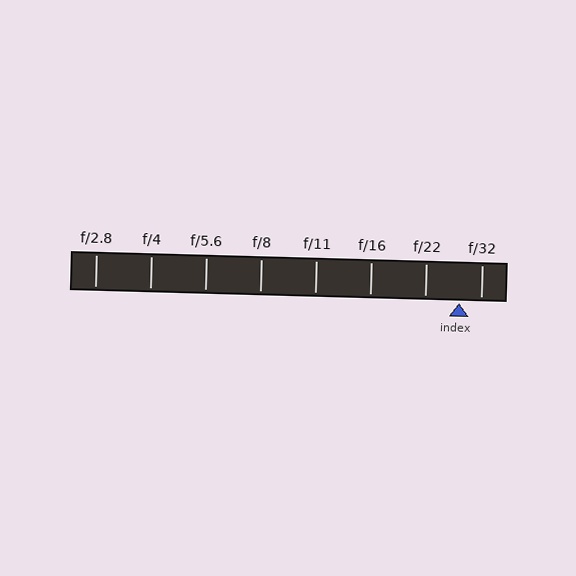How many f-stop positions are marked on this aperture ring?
There are 8 f-stop positions marked.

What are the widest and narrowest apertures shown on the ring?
The widest aperture shown is f/2.8 and the narrowest is f/32.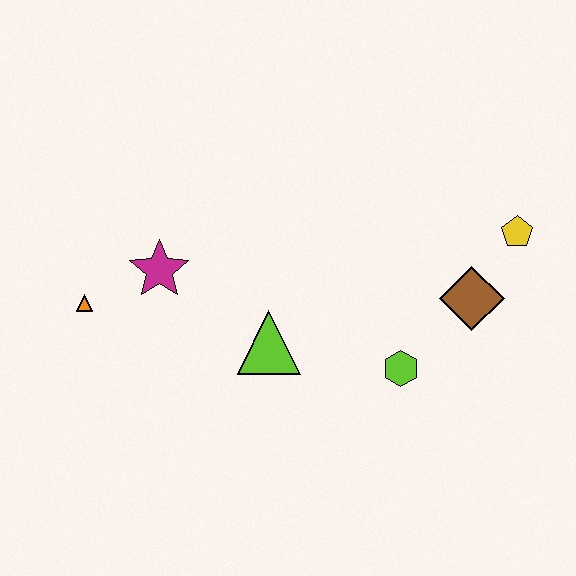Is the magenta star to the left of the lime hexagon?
Yes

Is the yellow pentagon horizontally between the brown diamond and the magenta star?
No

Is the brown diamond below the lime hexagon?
No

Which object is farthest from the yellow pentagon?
The orange triangle is farthest from the yellow pentagon.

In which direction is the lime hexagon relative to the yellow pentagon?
The lime hexagon is below the yellow pentagon.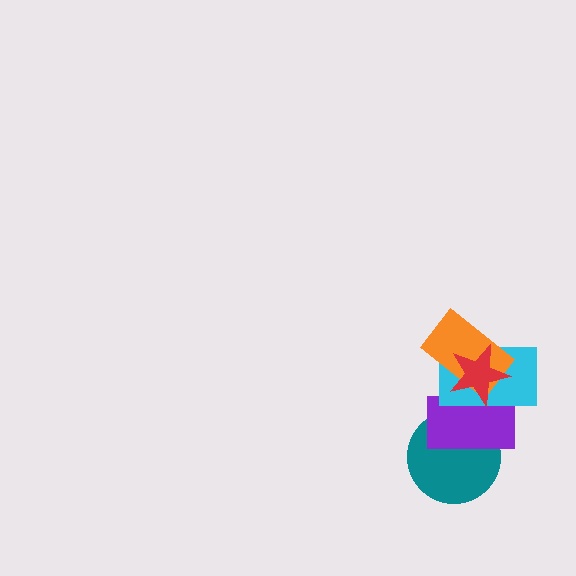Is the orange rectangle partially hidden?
Yes, it is partially covered by another shape.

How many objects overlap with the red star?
3 objects overlap with the red star.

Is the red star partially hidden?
No, no other shape covers it.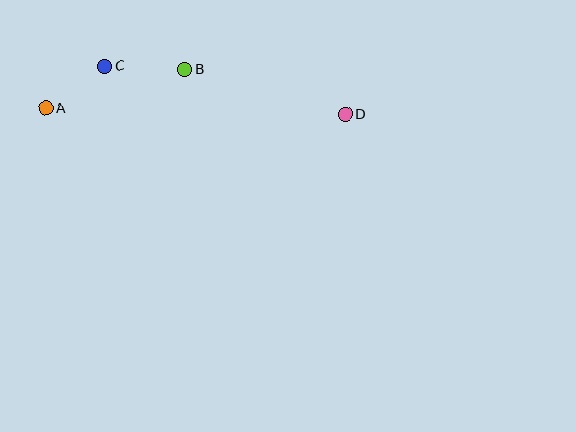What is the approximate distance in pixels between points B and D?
The distance between B and D is approximately 167 pixels.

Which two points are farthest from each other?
Points A and D are farthest from each other.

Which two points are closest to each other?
Points A and C are closest to each other.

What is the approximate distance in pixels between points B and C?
The distance between B and C is approximately 80 pixels.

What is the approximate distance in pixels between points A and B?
The distance between A and B is approximately 144 pixels.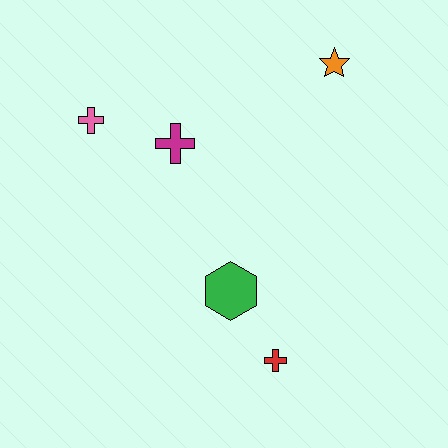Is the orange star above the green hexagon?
Yes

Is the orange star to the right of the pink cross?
Yes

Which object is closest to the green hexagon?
The red cross is closest to the green hexagon.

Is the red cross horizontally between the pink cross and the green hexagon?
No